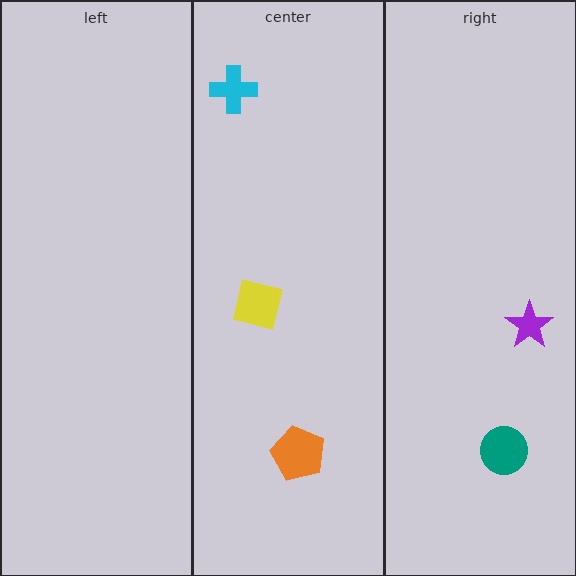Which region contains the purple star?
The right region.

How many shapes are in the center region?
3.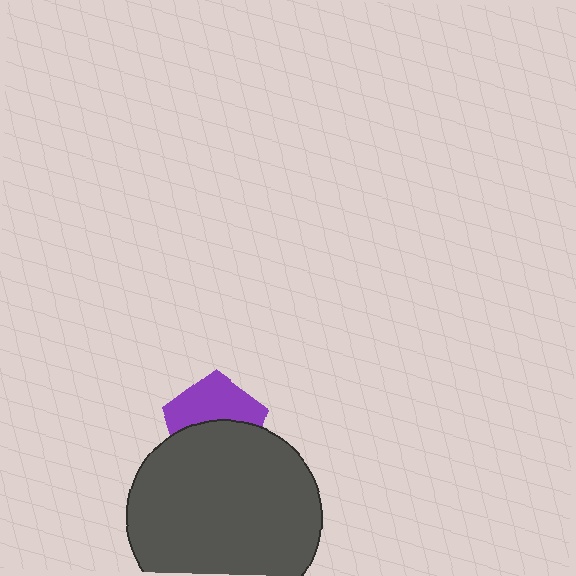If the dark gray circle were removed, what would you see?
You would see the complete purple pentagon.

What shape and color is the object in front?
The object in front is a dark gray circle.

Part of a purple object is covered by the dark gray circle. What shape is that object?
It is a pentagon.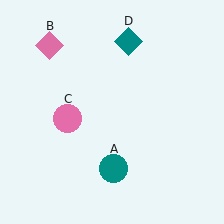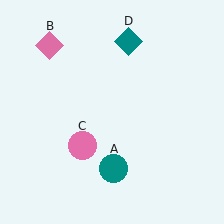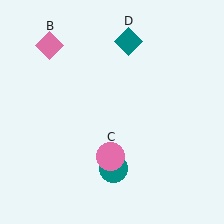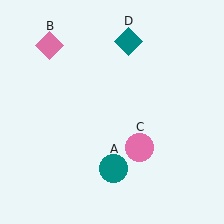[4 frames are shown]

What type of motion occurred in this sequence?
The pink circle (object C) rotated counterclockwise around the center of the scene.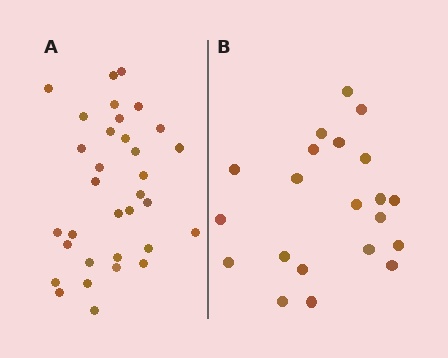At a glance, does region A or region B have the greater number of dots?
Region A (the left region) has more dots.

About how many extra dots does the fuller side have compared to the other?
Region A has roughly 12 or so more dots than region B.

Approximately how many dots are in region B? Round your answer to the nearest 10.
About 20 dots. (The exact count is 21, which rounds to 20.)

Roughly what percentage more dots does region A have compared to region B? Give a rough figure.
About 55% more.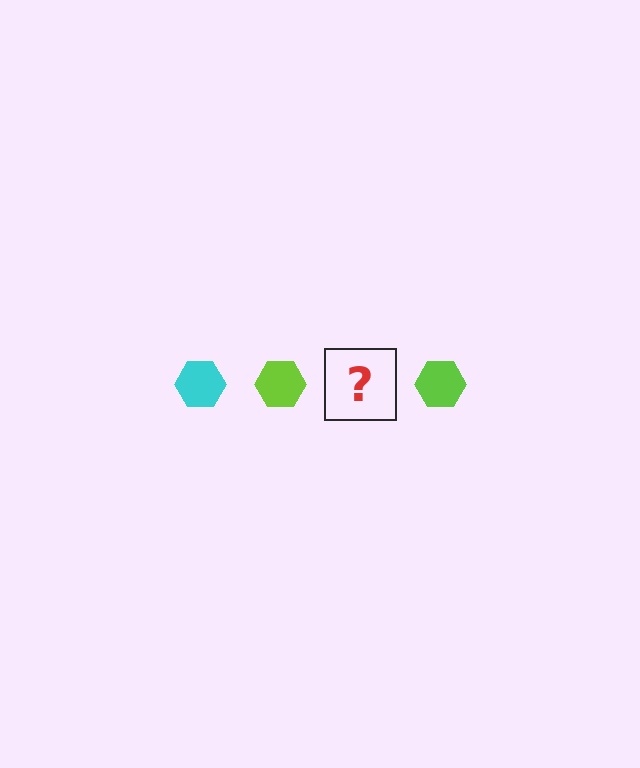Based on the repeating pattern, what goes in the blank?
The blank should be a cyan hexagon.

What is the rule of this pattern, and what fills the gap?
The rule is that the pattern cycles through cyan, lime hexagons. The gap should be filled with a cyan hexagon.